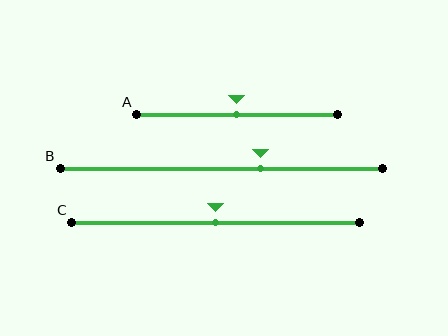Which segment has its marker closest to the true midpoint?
Segment A has its marker closest to the true midpoint.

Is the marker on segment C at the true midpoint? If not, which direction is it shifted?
Yes, the marker on segment C is at the true midpoint.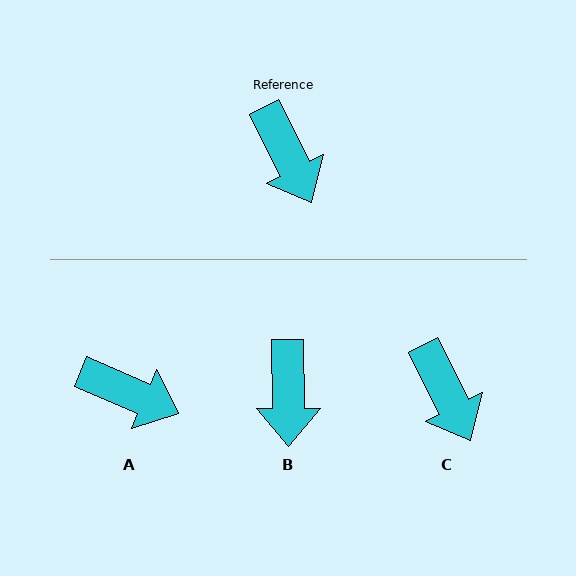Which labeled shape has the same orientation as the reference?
C.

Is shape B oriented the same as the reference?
No, it is off by about 26 degrees.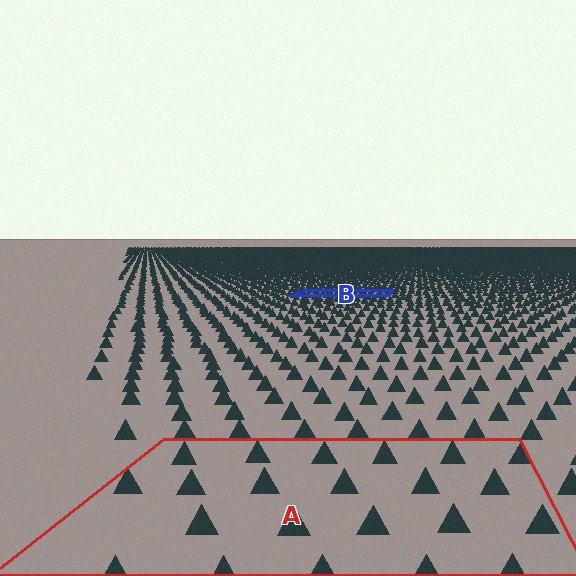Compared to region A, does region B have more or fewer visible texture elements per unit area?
Region B has more texture elements per unit area — they are packed more densely because it is farther away.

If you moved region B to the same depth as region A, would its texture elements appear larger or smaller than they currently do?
They would appear larger. At a closer depth, the same texture elements are projected at a bigger on-screen size.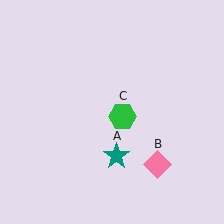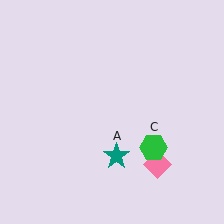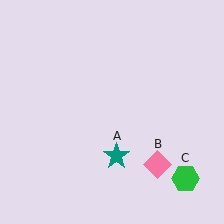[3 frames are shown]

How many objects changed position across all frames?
1 object changed position: green hexagon (object C).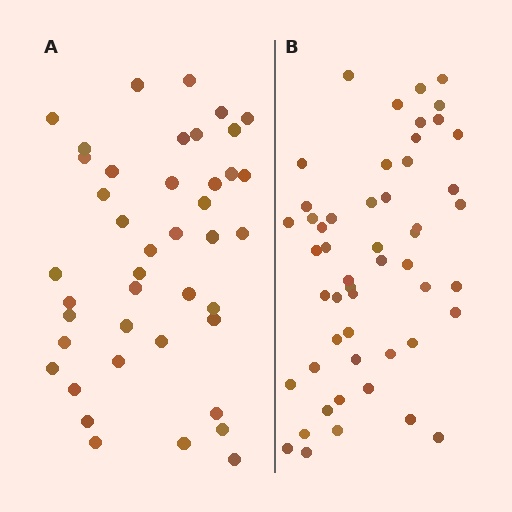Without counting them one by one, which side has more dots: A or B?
Region B (the right region) has more dots.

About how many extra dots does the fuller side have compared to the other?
Region B has roughly 10 or so more dots than region A.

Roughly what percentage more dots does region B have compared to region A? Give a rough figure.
About 25% more.